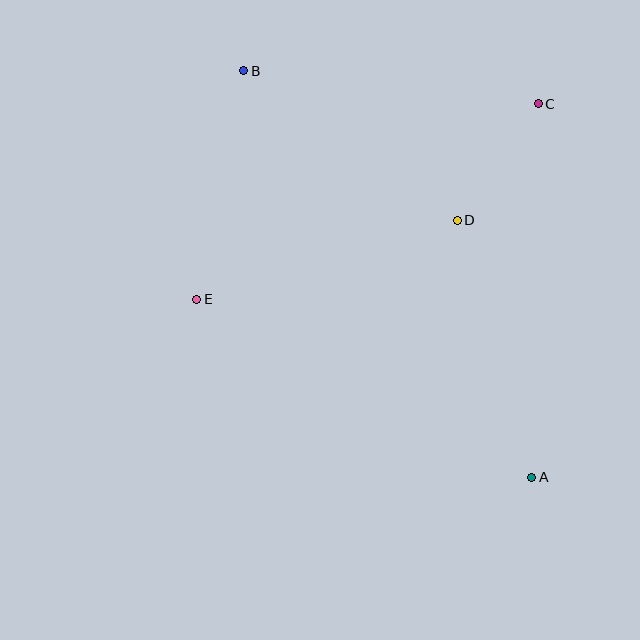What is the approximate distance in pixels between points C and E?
The distance between C and E is approximately 394 pixels.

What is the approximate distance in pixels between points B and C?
The distance between B and C is approximately 296 pixels.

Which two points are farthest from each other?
Points A and B are farthest from each other.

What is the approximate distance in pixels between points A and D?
The distance between A and D is approximately 268 pixels.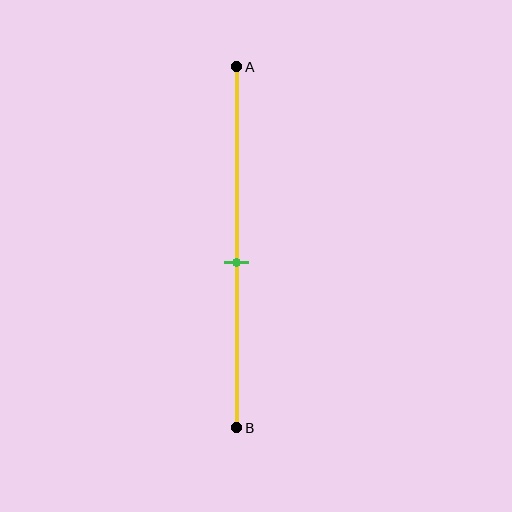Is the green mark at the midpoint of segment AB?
No, the mark is at about 55% from A, not at the 50% midpoint.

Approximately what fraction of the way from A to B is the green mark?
The green mark is approximately 55% of the way from A to B.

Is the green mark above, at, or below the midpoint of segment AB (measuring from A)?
The green mark is below the midpoint of segment AB.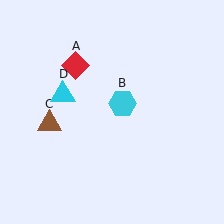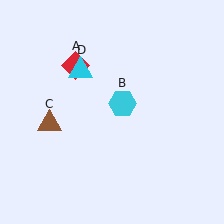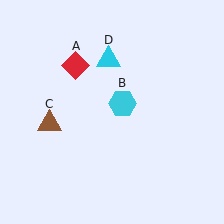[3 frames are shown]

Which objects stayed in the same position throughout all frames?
Red diamond (object A) and cyan hexagon (object B) and brown triangle (object C) remained stationary.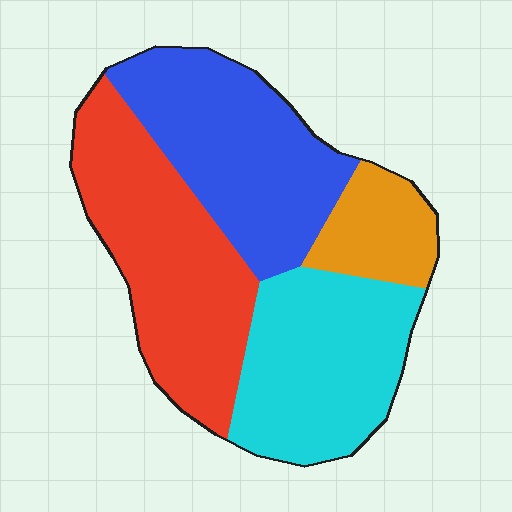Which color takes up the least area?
Orange, at roughly 10%.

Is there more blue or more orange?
Blue.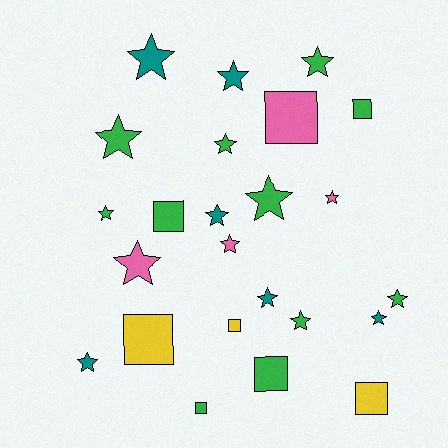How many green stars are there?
There are 7 green stars.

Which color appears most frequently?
Green, with 11 objects.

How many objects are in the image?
There are 24 objects.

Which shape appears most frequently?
Star, with 16 objects.